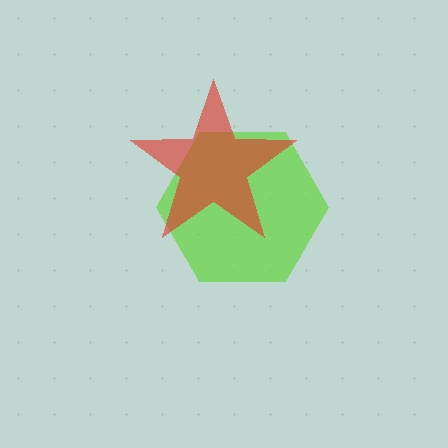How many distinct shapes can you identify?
There are 2 distinct shapes: a lime hexagon, a red star.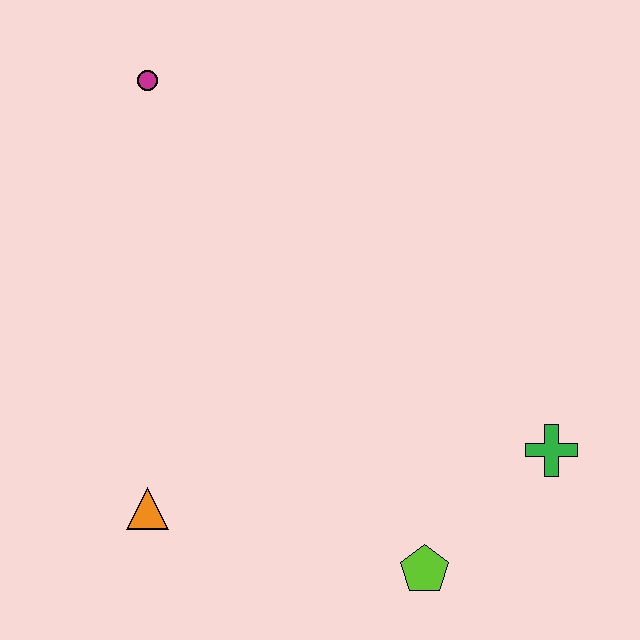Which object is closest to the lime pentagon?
The green cross is closest to the lime pentagon.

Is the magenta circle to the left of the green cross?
Yes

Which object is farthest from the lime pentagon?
The magenta circle is farthest from the lime pentagon.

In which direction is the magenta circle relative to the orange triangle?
The magenta circle is above the orange triangle.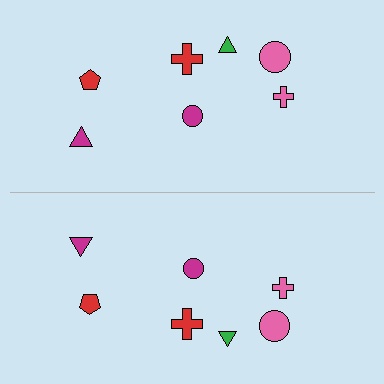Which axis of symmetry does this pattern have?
The pattern has a horizontal axis of symmetry running through the center of the image.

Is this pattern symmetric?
Yes, this pattern has bilateral (reflection) symmetry.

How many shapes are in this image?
There are 14 shapes in this image.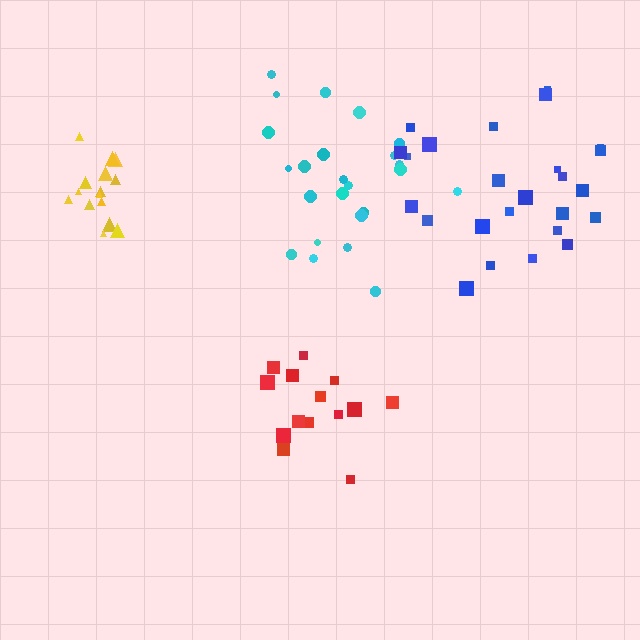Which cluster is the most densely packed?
Yellow.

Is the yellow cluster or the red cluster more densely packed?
Yellow.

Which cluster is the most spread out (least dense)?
Red.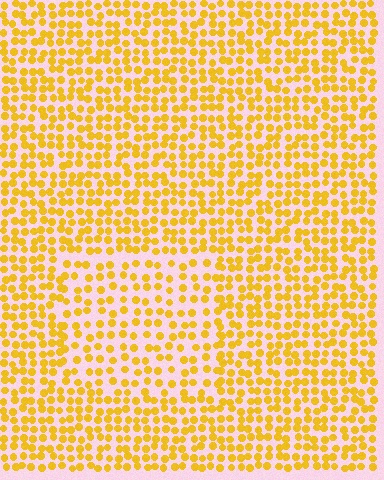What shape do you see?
I see a rectangle.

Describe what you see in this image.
The image contains small yellow elements arranged at two different densities. A rectangle-shaped region is visible where the elements are less densely packed than the surrounding area.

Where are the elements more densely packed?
The elements are more densely packed outside the rectangle boundary.